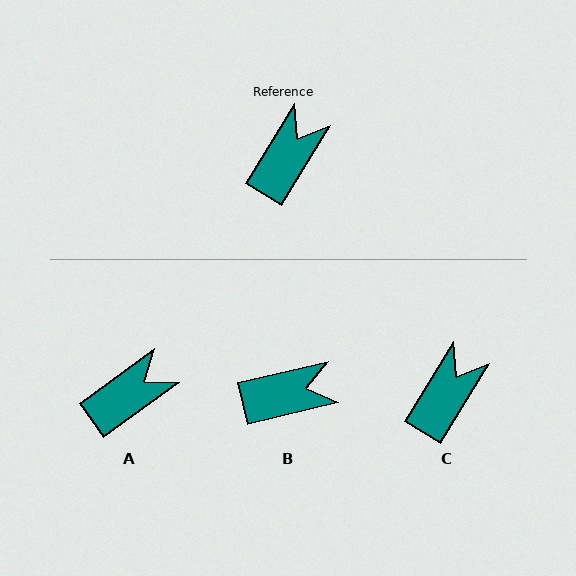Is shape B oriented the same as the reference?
No, it is off by about 45 degrees.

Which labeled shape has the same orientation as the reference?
C.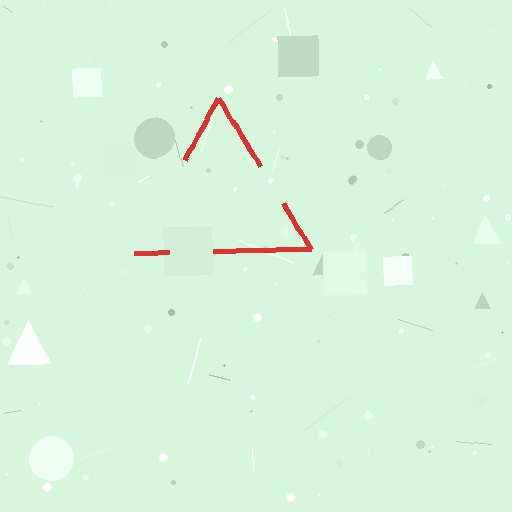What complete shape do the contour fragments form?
The contour fragments form a triangle.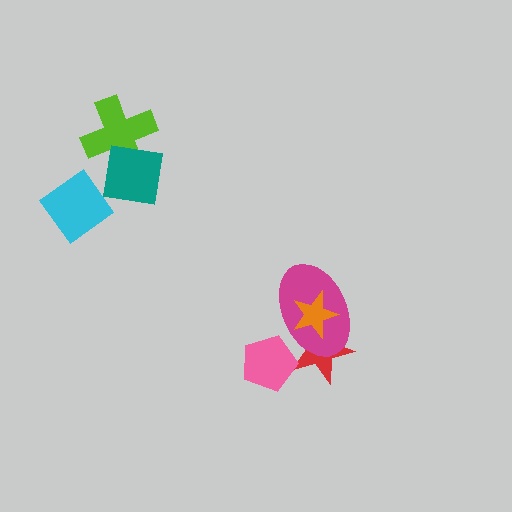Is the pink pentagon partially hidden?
No, no other shape covers it.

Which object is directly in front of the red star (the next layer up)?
The magenta ellipse is directly in front of the red star.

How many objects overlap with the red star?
3 objects overlap with the red star.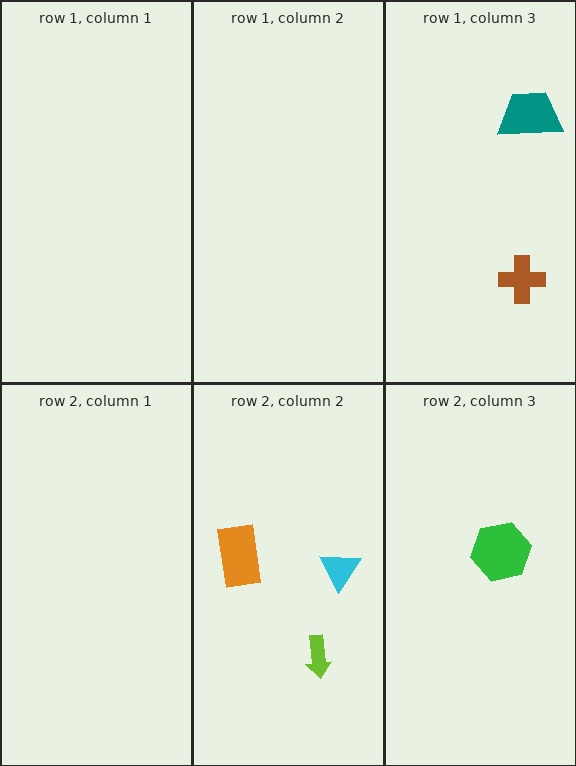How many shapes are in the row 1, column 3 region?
2.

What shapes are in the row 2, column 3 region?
The green hexagon.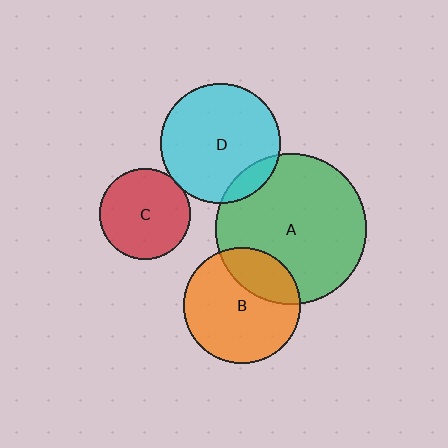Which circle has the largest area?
Circle A (green).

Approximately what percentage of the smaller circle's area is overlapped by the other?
Approximately 30%.